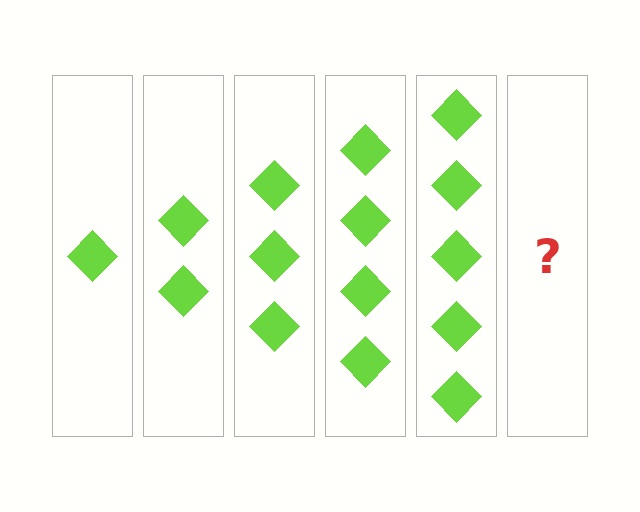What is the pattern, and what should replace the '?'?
The pattern is that each step adds one more diamond. The '?' should be 6 diamonds.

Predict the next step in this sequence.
The next step is 6 diamonds.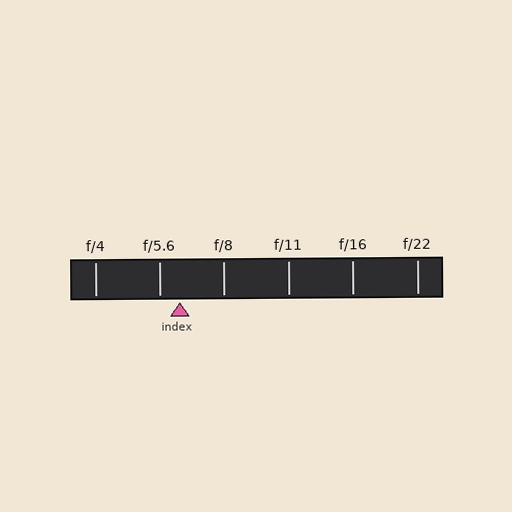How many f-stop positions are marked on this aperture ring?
There are 6 f-stop positions marked.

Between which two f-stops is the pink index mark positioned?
The index mark is between f/5.6 and f/8.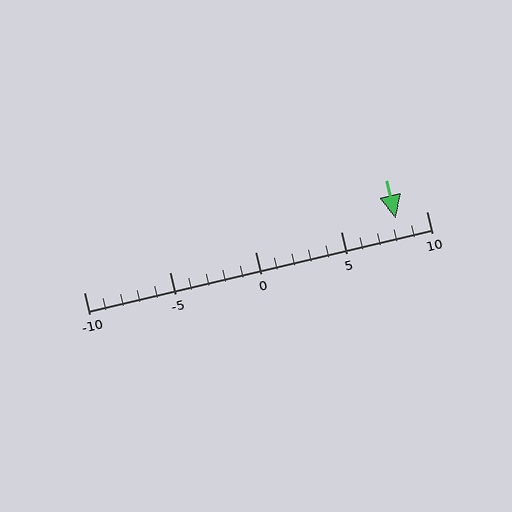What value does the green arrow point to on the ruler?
The green arrow points to approximately 8.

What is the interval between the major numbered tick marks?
The major tick marks are spaced 5 units apart.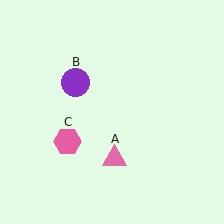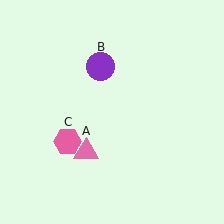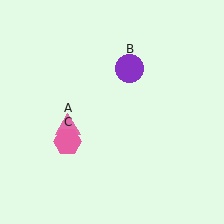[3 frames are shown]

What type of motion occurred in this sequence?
The pink triangle (object A), purple circle (object B) rotated clockwise around the center of the scene.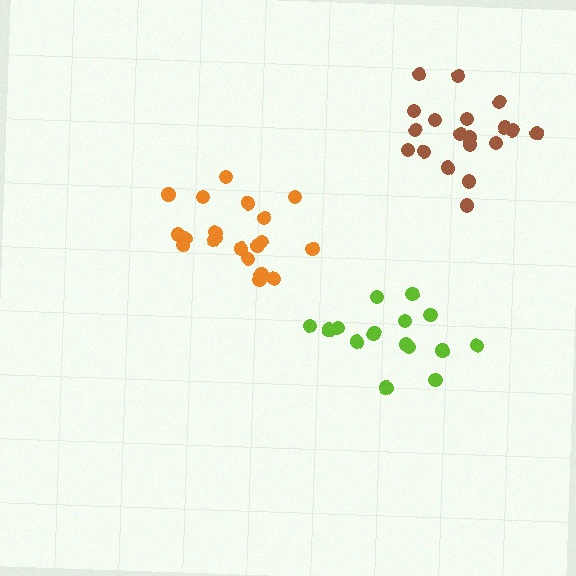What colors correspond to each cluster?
The clusters are colored: lime, orange, brown.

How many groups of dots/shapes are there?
There are 3 groups.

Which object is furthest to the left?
The orange cluster is leftmost.